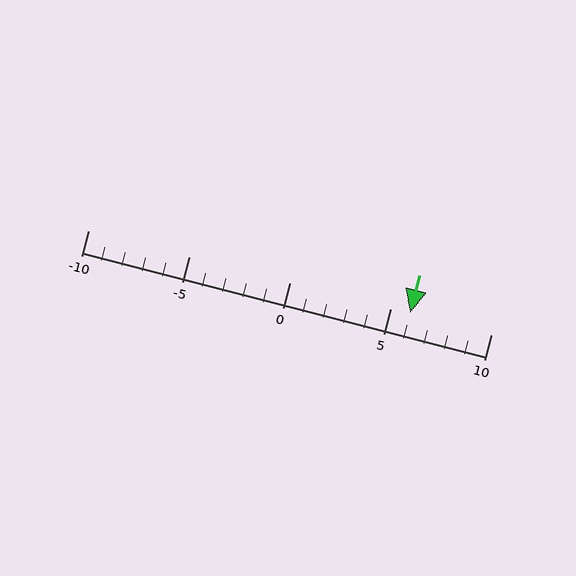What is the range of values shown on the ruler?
The ruler shows values from -10 to 10.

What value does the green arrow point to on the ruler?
The green arrow points to approximately 6.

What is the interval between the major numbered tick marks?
The major tick marks are spaced 5 units apart.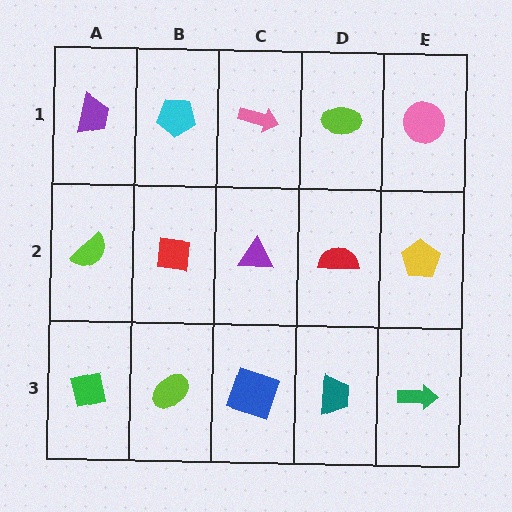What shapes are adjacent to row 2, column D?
A lime ellipse (row 1, column D), a teal trapezoid (row 3, column D), a purple triangle (row 2, column C), a yellow pentagon (row 2, column E).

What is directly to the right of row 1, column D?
A pink circle.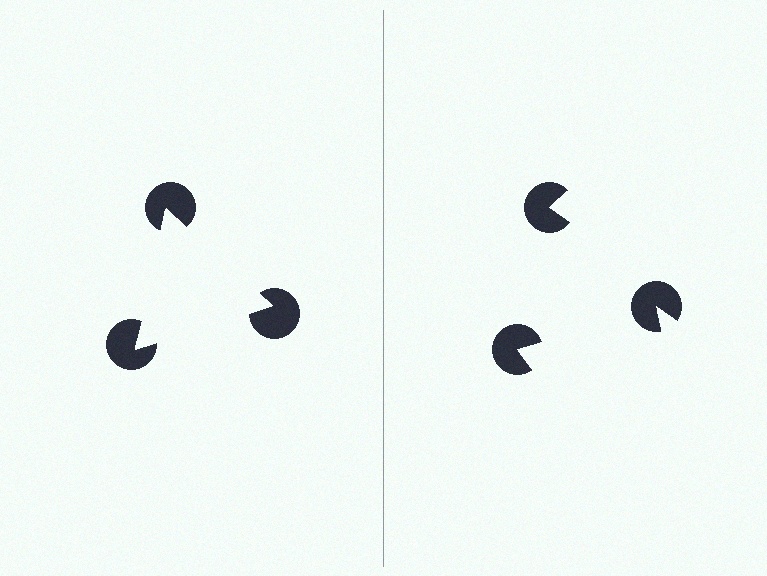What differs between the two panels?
The pac-man discs are positioned identically on both sides; only the wedge orientations differ. On the left they align to a triangle; on the right they are misaligned.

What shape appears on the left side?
An illusory triangle.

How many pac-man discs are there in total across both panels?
6 — 3 on each side.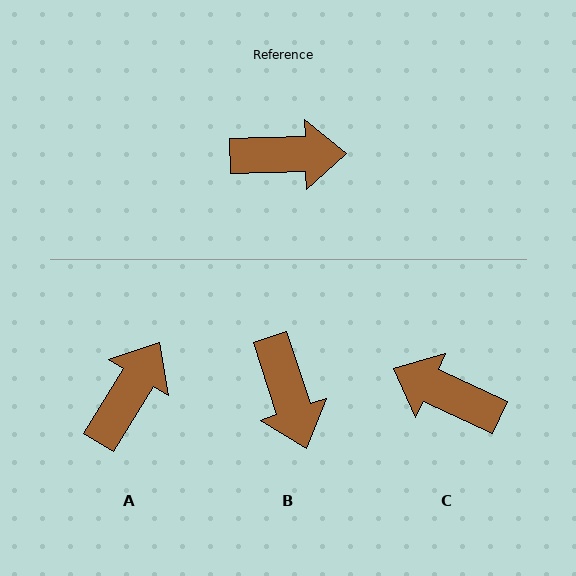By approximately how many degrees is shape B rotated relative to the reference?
Approximately 73 degrees clockwise.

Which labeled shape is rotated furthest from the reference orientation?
C, about 153 degrees away.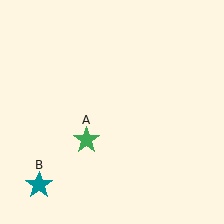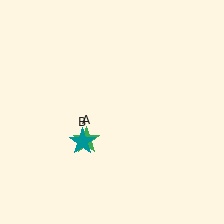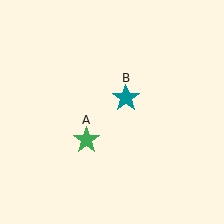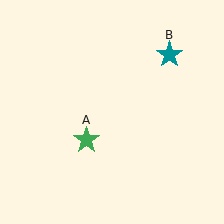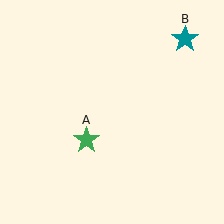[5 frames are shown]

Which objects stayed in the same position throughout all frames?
Green star (object A) remained stationary.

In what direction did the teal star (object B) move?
The teal star (object B) moved up and to the right.